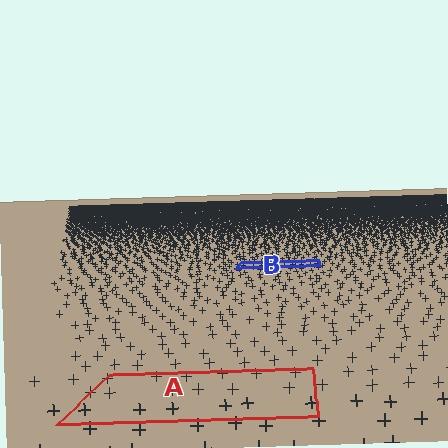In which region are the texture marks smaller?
The texture marks are smaller in region B, because it is farther away.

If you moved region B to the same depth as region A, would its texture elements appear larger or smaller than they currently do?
They would appear larger. At a closer depth, the same texture elements are projected at a bigger on-screen size.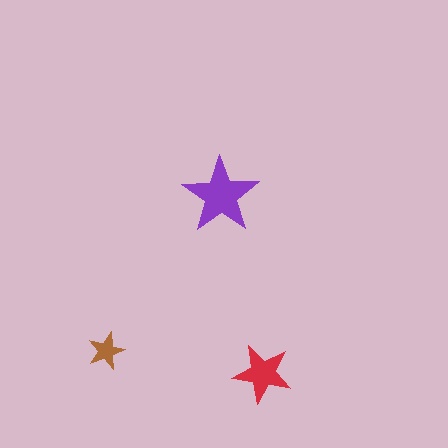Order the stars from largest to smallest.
the purple one, the red one, the brown one.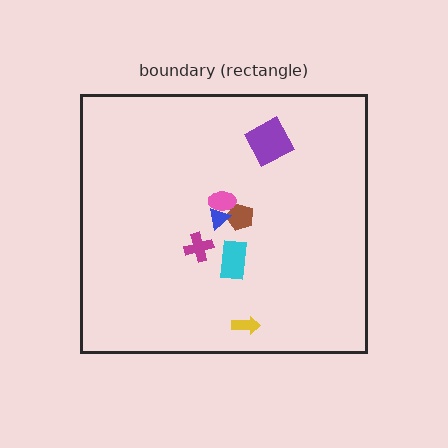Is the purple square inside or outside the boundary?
Inside.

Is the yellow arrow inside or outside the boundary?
Inside.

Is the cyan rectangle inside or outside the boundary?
Inside.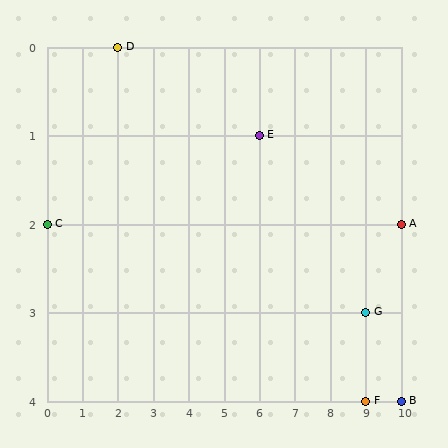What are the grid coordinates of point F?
Point F is at grid coordinates (9, 4).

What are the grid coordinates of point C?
Point C is at grid coordinates (0, 2).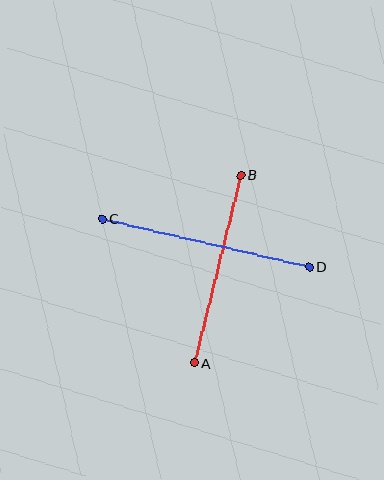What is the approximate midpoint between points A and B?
The midpoint is at approximately (218, 269) pixels.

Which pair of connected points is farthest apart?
Points C and D are farthest apart.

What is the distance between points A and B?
The distance is approximately 193 pixels.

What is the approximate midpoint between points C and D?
The midpoint is at approximately (206, 243) pixels.